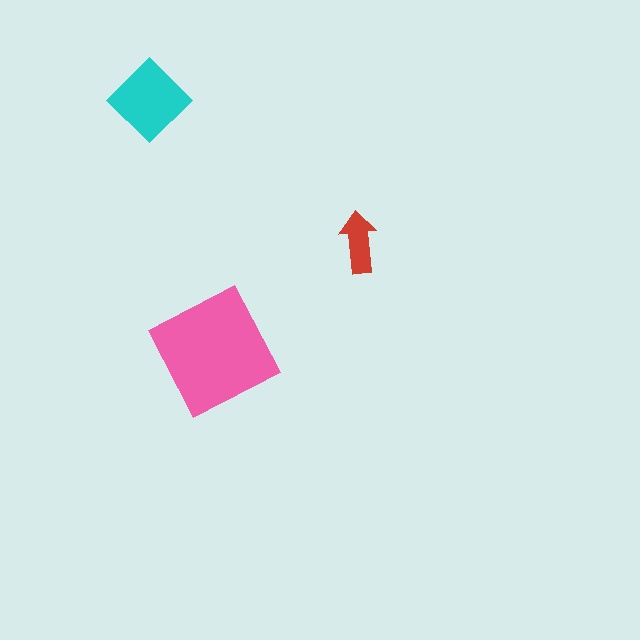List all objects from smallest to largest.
The red arrow, the cyan diamond, the pink square.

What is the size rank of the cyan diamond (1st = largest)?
2nd.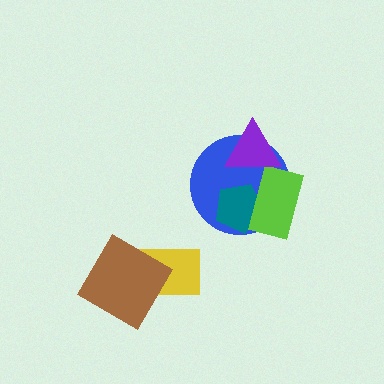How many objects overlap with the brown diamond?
1 object overlaps with the brown diamond.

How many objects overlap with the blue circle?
3 objects overlap with the blue circle.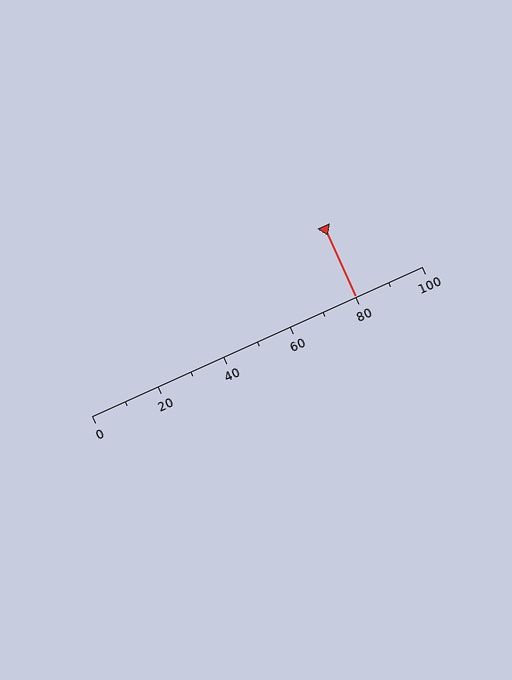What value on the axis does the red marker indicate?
The marker indicates approximately 80.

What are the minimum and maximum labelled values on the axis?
The axis runs from 0 to 100.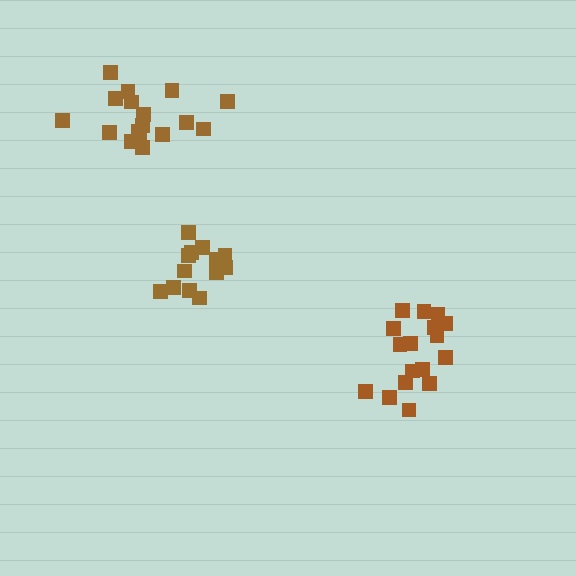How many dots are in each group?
Group 1: 13 dots, Group 2: 17 dots, Group 3: 17 dots (47 total).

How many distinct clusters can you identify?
There are 3 distinct clusters.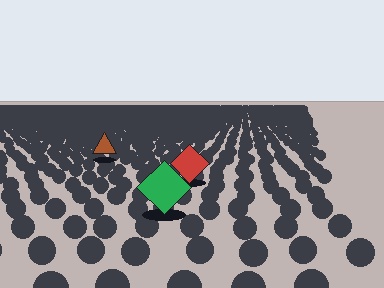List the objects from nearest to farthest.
From nearest to farthest: the green diamond, the red diamond, the brown triangle.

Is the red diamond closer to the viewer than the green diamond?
No. The green diamond is closer — you can tell from the texture gradient: the ground texture is coarser near it.